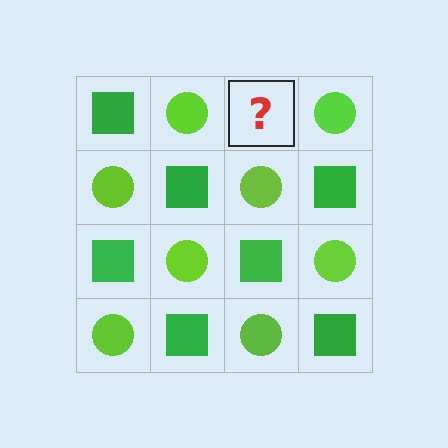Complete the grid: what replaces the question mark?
The question mark should be replaced with a green square.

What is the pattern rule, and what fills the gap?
The rule is that it alternates green square and lime circle in a checkerboard pattern. The gap should be filled with a green square.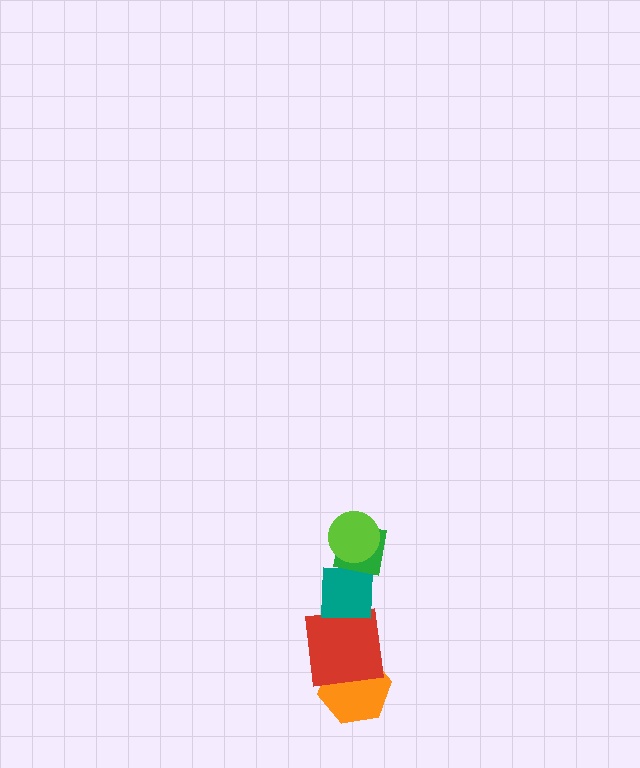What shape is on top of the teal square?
The green square is on top of the teal square.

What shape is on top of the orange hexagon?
The red square is on top of the orange hexagon.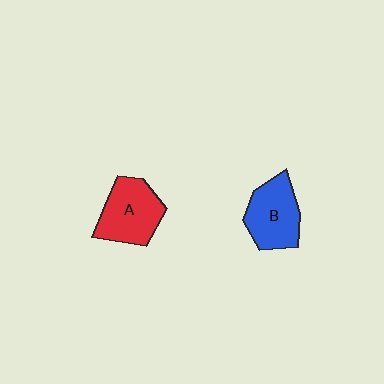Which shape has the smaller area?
Shape B (blue).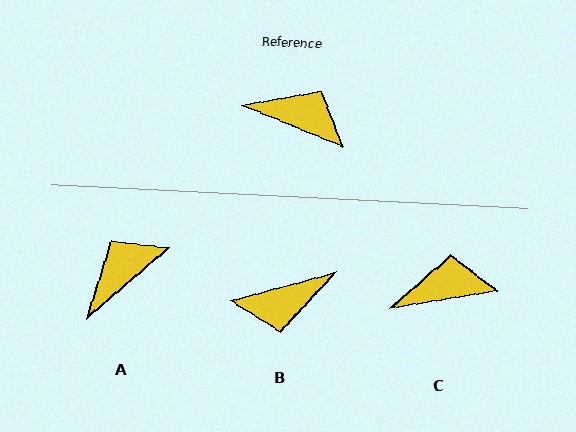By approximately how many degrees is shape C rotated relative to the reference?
Approximately 32 degrees counter-clockwise.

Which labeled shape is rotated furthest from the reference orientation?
B, about 142 degrees away.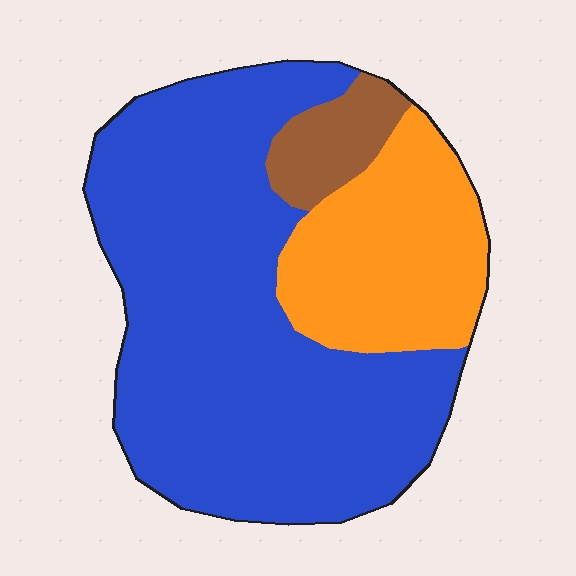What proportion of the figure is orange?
Orange covers roughly 25% of the figure.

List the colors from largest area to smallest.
From largest to smallest: blue, orange, brown.